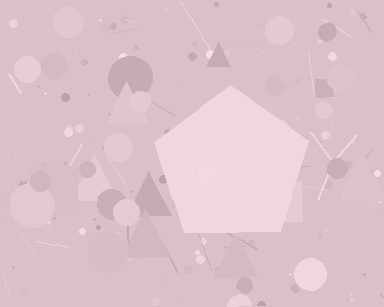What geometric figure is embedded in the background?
A pentagon is embedded in the background.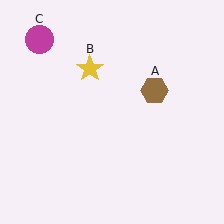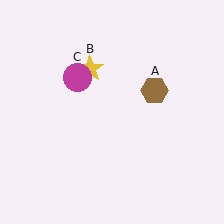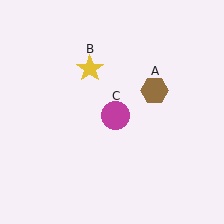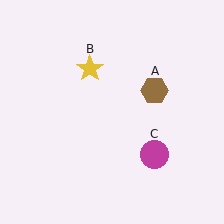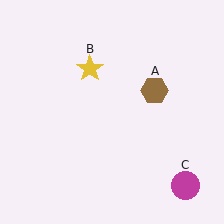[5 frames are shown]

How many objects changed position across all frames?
1 object changed position: magenta circle (object C).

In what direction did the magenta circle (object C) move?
The magenta circle (object C) moved down and to the right.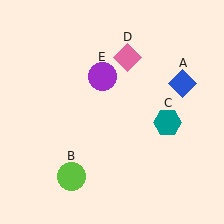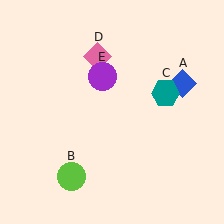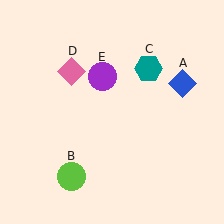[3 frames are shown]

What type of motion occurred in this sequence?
The teal hexagon (object C), pink diamond (object D) rotated counterclockwise around the center of the scene.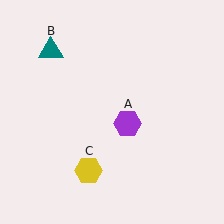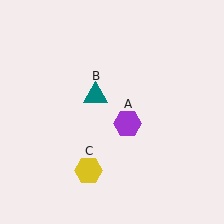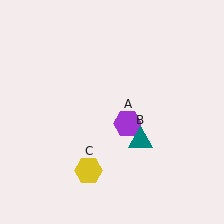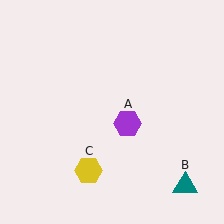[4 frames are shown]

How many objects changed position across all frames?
1 object changed position: teal triangle (object B).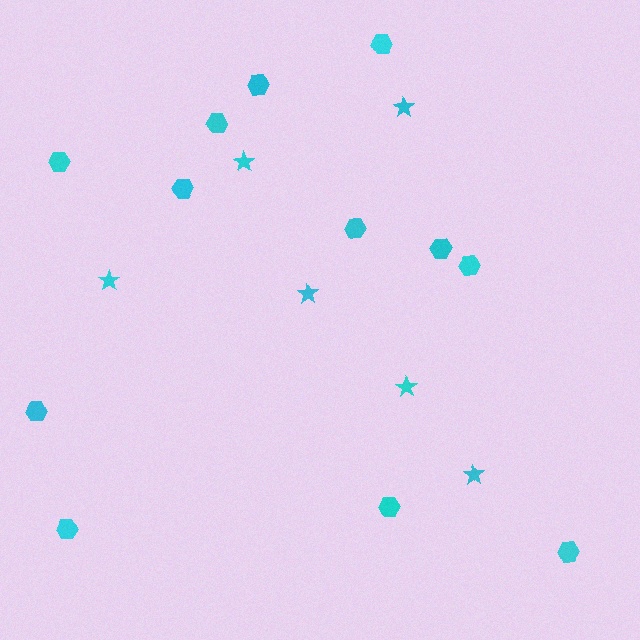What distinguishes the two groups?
There are 2 groups: one group of stars (6) and one group of hexagons (12).